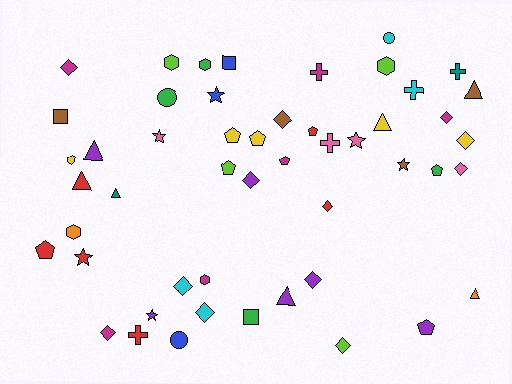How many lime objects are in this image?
There are 4 lime objects.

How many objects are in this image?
There are 50 objects.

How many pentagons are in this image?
There are 8 pentagons.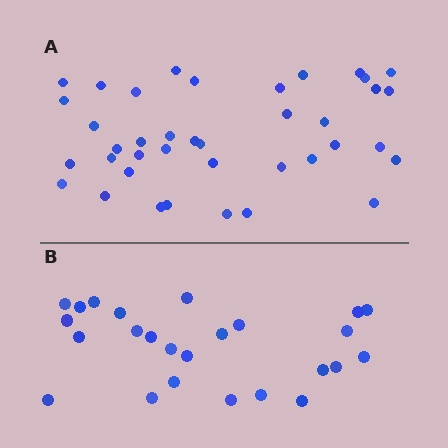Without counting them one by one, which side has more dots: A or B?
Region A (the top region) has more dots.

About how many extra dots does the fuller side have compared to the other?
Region A has approximately 15 more dots than region B.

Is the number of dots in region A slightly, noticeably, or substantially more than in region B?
Region A has substantially more. The ratio is roughly 1.6 to 1.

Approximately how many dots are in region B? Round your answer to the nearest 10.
About 20 dots. (The exact count is 25, which rounds to 20.)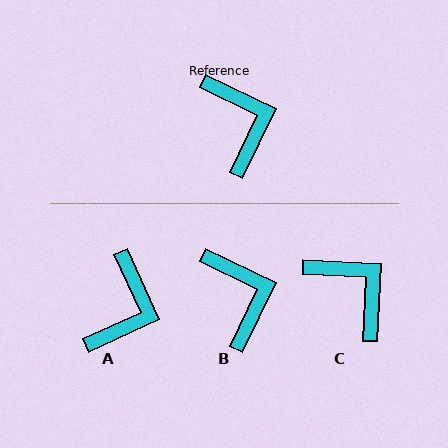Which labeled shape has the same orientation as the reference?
B.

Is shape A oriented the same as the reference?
No, it is off by about 40 degrees.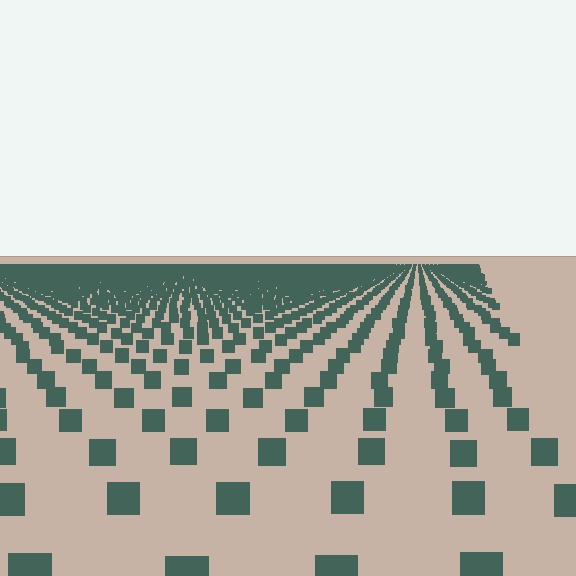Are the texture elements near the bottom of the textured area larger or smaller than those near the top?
Larger. Near the bottom, elements are closer to the viewer and appear at a bigger on-screen size.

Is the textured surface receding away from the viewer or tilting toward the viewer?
The surface is receding away from the viewer. Texture elements get smaller and denser toward the top.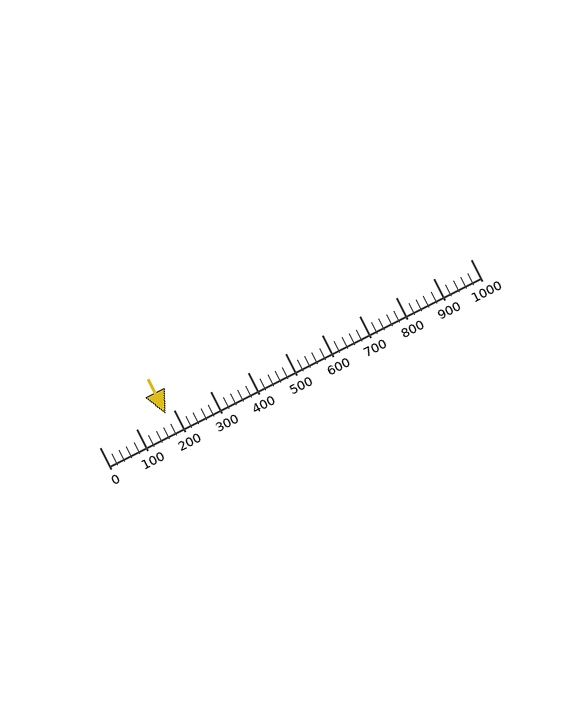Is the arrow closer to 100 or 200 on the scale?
The arrow is closer to 200.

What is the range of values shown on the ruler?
The ruler shows values from 0 to 1000.